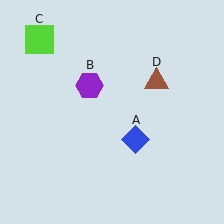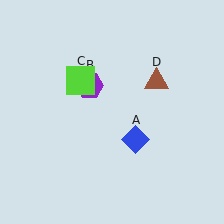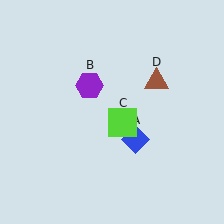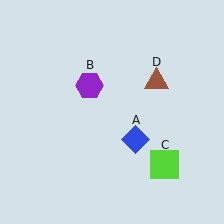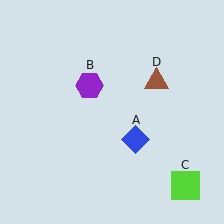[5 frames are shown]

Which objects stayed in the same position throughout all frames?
Blue diamond (object A) and purple hexagon (object B) and brown triangle (object D) remained stationary.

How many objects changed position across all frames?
1 object changed position: lime square (object C).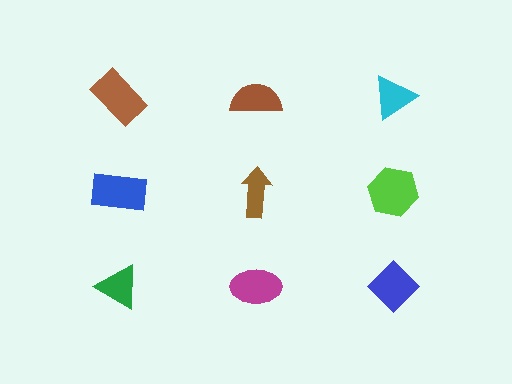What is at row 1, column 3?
A cyan triangle.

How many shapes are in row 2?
3 shapes.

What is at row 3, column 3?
A blue diamond.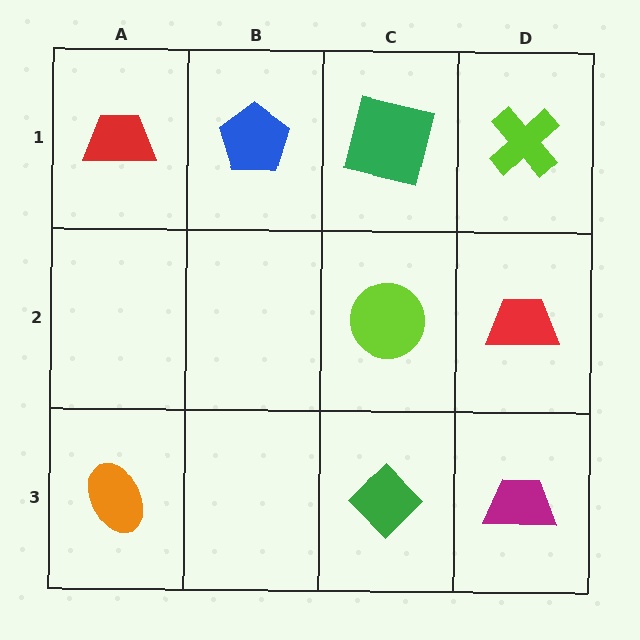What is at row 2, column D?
A red trapezoid.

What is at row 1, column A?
A red trapezoid.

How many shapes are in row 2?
2 shapes.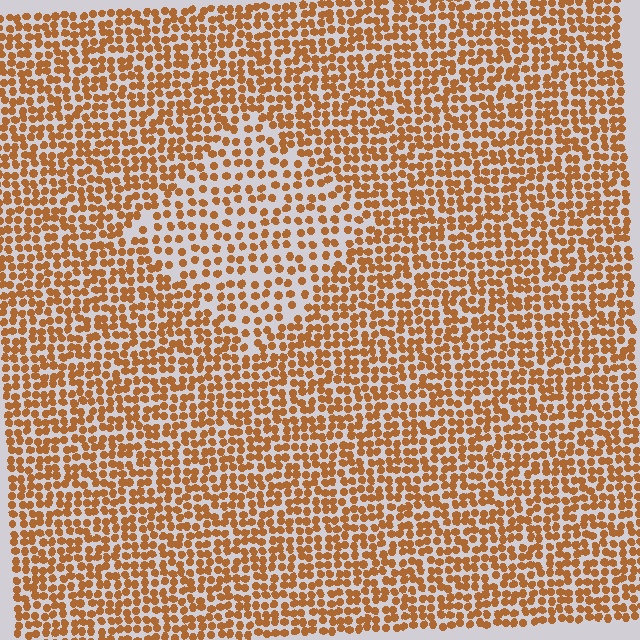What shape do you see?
I see a diamond.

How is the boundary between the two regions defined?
The boundary is defined by a change in element density (approximately 1.7x ratio). All elements are the same color, size, and shape.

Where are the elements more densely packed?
The elements are more densely packed outside the diamond boundary.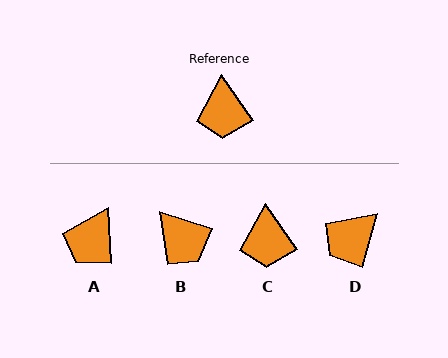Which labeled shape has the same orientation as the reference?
C.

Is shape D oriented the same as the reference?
No, it is off by about 50 degrees.